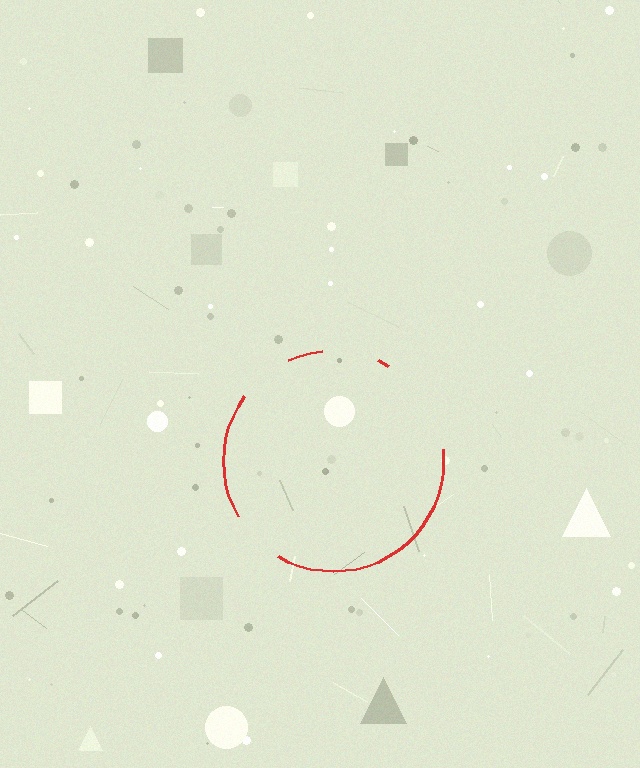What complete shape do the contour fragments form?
The contour fragments form a circle.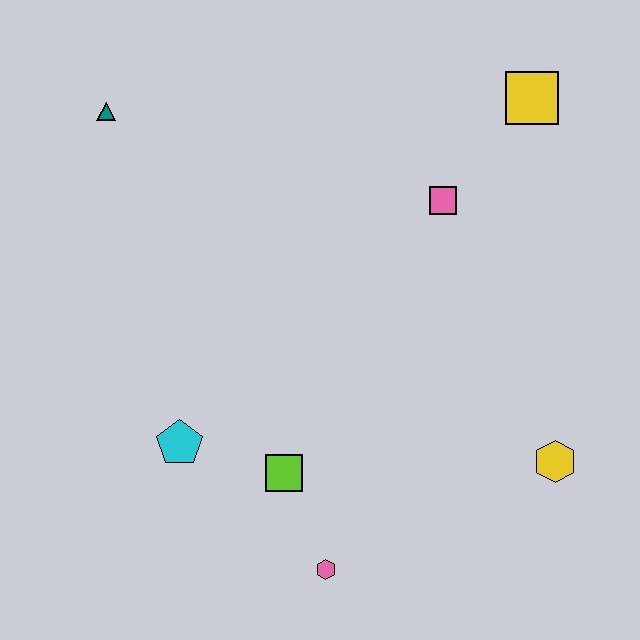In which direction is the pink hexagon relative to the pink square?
The pink hexagon is below the pink square.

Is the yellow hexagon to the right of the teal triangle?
Yes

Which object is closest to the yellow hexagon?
The pink hexagon is closest to the yellow hexagon.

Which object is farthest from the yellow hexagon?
The teal triangle is farthest from the yellow hexagon.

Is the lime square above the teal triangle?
No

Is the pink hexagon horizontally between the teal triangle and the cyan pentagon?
No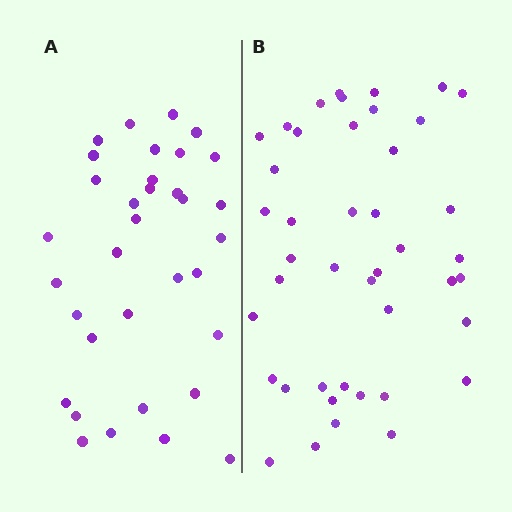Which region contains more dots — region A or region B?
Region B (the right region) has more dots.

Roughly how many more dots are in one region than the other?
Region B has roughly 8 or so more dots than region A.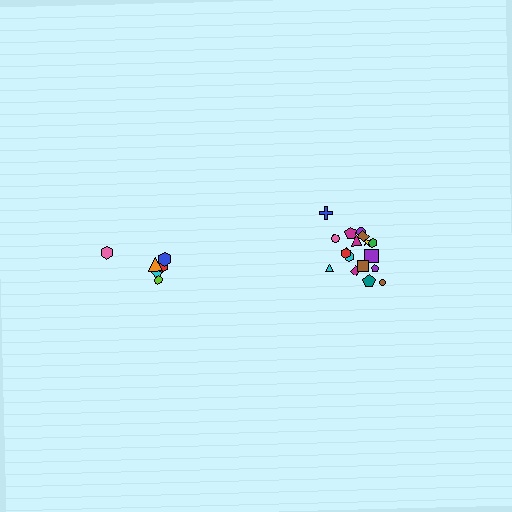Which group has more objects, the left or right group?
The right group.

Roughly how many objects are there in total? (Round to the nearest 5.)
Roughly 25 objects in total.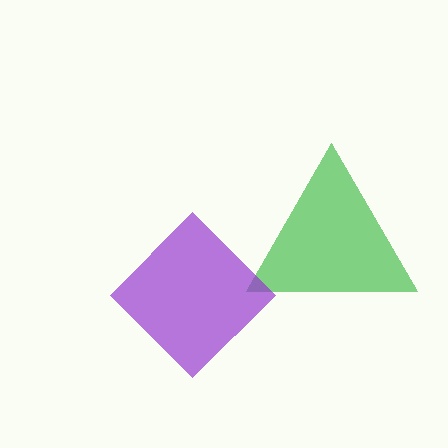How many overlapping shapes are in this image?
There are 2 overlapping shapes in the image.